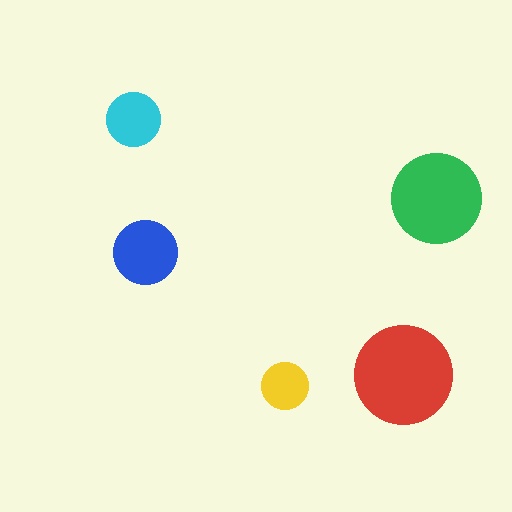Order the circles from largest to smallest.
the red one, the green one, the blue one, the cyan one, the yellow one.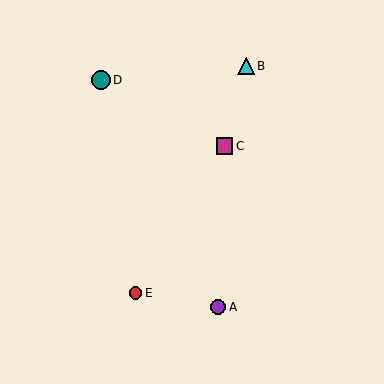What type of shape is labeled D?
Shape D is a teal circle.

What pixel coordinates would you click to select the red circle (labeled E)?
Click at (135, 293) to select the red circle E.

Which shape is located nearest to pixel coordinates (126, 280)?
The red circle (labeled E) at (135, 293) is nearest to that location.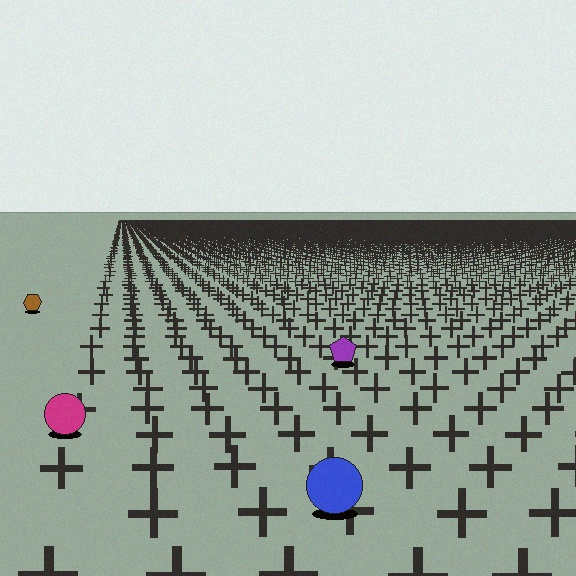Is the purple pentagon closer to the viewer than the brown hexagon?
Yes. The purple pentagon is closer — you can tell from the texture gradient: the ground texture is coarser near it.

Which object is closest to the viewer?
The blue circle is closest. The texture marks near it are larger and more spread out.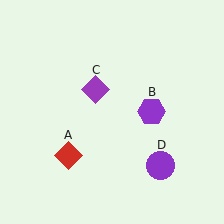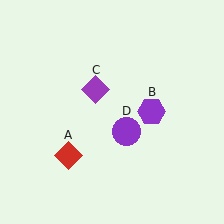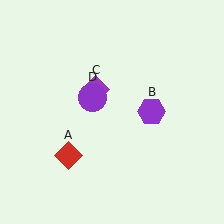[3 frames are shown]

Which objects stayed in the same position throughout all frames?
Red diamond (object A) and purple hexagon (object B) and purple diamond (object C) remained stationary.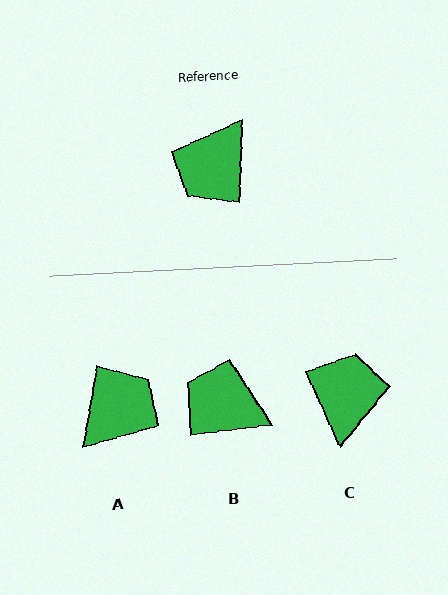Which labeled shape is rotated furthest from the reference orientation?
A, about 172 degrees away.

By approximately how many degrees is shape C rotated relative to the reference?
Approximately 154 degrees clockwise.